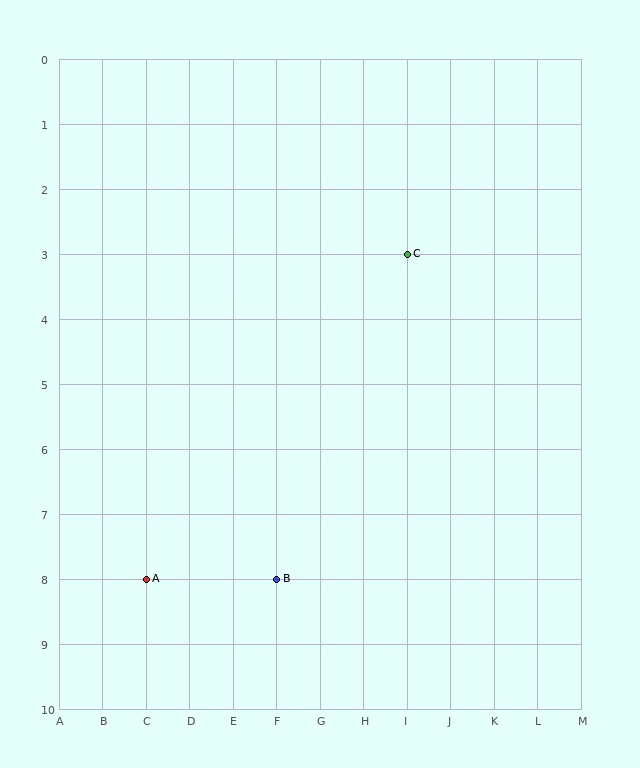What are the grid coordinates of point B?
Point B is at grid coordinates (F, 8).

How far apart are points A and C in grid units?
Points A and C are 6 columns and 5 rows apart (about 7.8 grid units diagonally).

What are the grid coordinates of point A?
Point A is at grid coordinates (C, 8).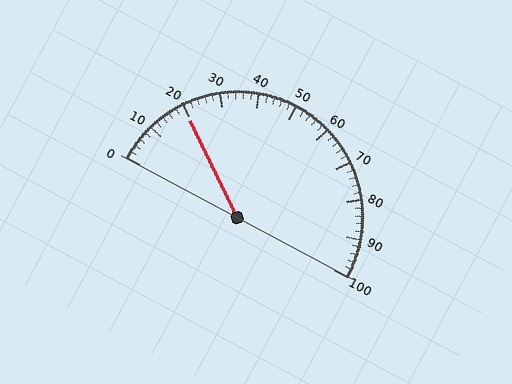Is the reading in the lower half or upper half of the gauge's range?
The reading is in the lower half of the range (0 to 100).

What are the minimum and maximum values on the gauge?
The gauge ranges from 0 to 100.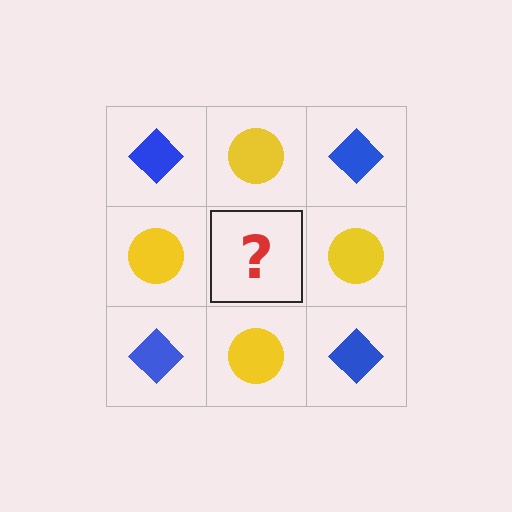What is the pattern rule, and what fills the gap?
The rule is that it alternates blue diamond and yellow circle in a checkerboard pattern. The gap should be filled with a blue diamond.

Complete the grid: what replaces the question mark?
The question mark should be replaced with a blue diamond.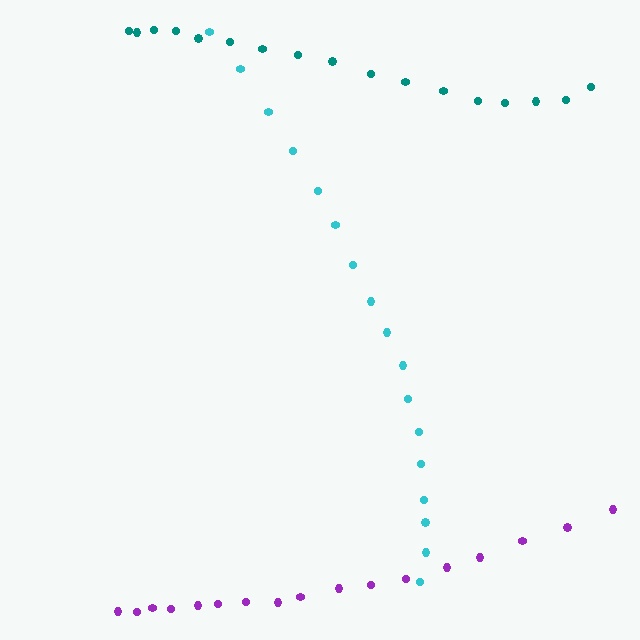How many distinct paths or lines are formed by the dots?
There are 3 distinct paths.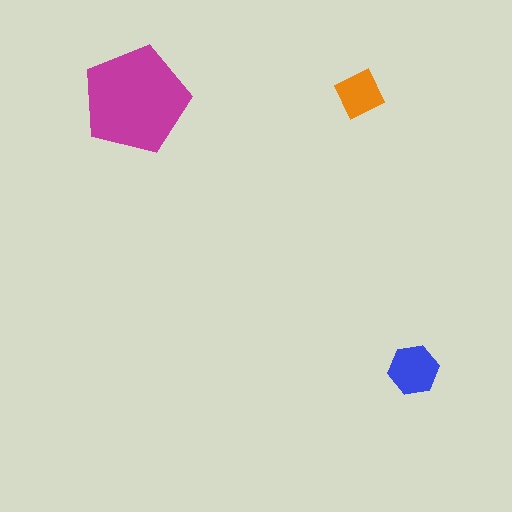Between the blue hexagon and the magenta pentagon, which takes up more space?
The magenta pentagon.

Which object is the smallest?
The orange diamond.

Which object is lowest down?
The blue hexagon is bottommost.